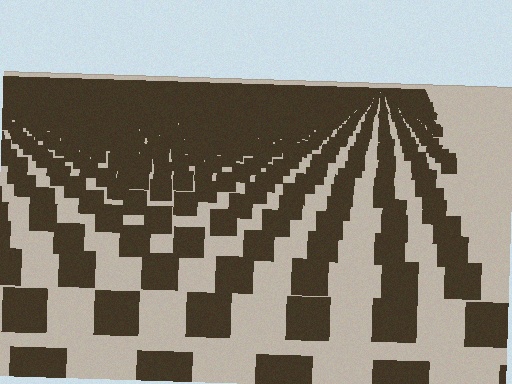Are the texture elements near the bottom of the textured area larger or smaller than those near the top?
Larger. Near the bottom, elements are closer to the viewer and appear at a bigger on-screen size.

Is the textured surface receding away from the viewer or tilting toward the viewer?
The surface is receding away from the viewer. Texture elements get smaller and denser toward the top.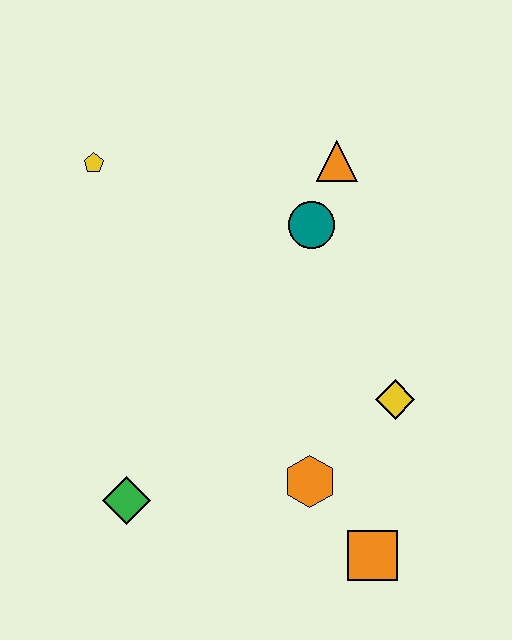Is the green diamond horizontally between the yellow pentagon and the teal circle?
Yes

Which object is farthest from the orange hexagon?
The yellow pentagon is farthest from the orange hexagon.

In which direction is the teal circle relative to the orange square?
The teal circle is above the orange square.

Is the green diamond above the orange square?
Yes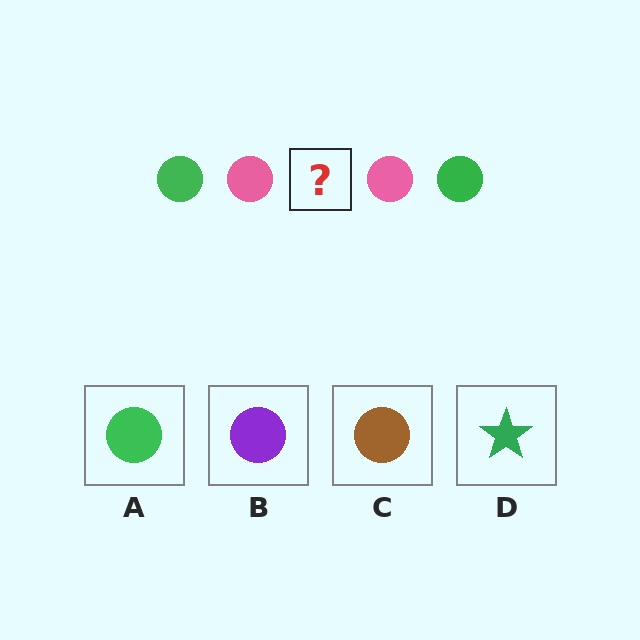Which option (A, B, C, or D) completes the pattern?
A.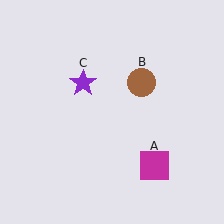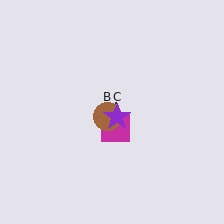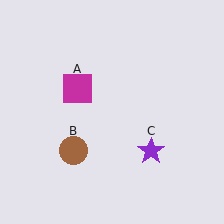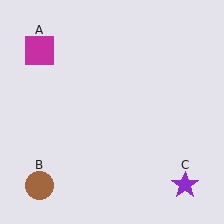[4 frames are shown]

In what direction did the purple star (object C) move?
The purple star (object C) moved down and to the right.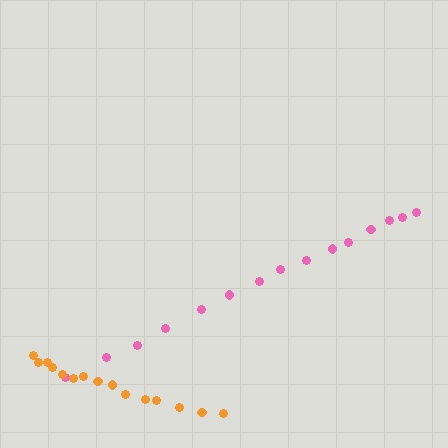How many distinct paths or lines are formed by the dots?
There are 2 distinct paths.